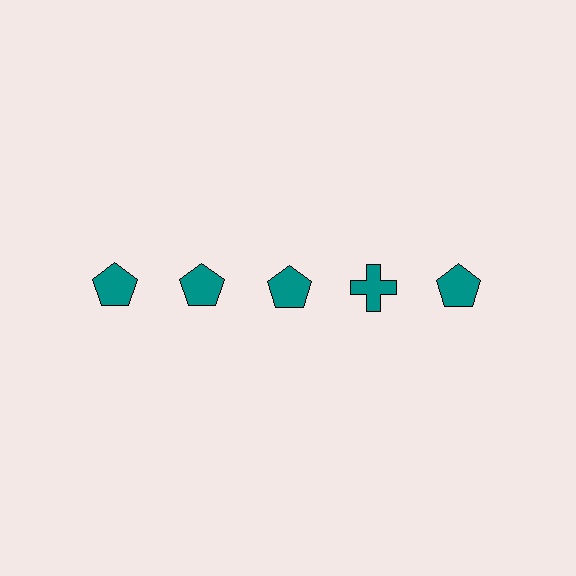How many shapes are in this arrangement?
There are 5 shapes arranged in a grid pattern.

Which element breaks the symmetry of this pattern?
The teal cross in the top row, second from right column breaks the symmetry. All other shapes are teal pentagons.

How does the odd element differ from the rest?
It has a different shape: cross instead of pentagon.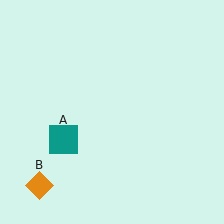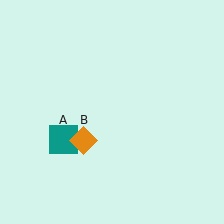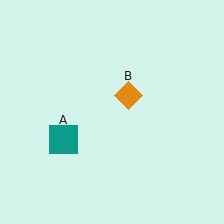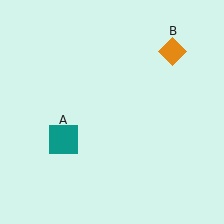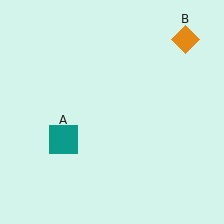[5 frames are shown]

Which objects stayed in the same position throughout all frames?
Teal square (object A) remained stationary.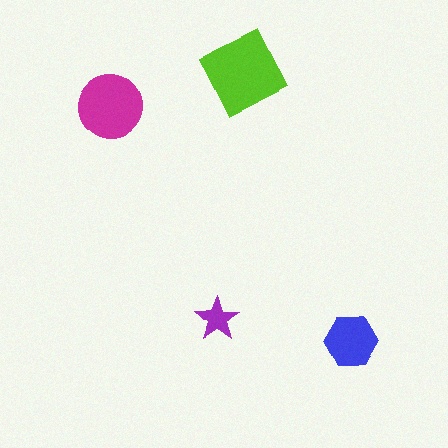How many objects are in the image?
There are 4 objects in the image.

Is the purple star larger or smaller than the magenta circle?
Smaller.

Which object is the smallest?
The purple star.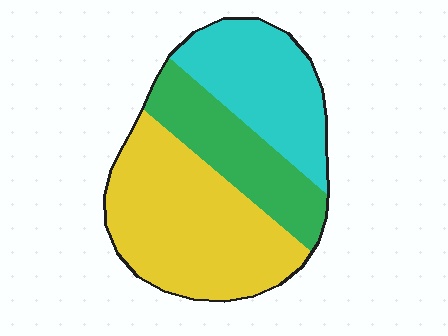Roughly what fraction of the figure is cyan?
Cyan takes up between a sixth and a third of the figure.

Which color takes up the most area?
Yellow, at roughly 45%.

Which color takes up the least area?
Green, at roughly 25%.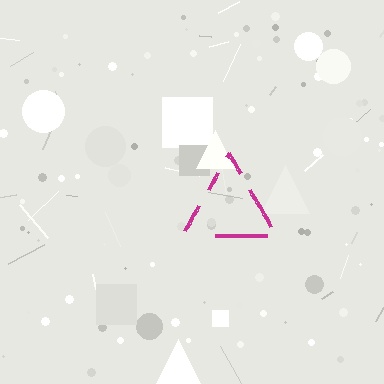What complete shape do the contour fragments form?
The contour fragments form a triangle.